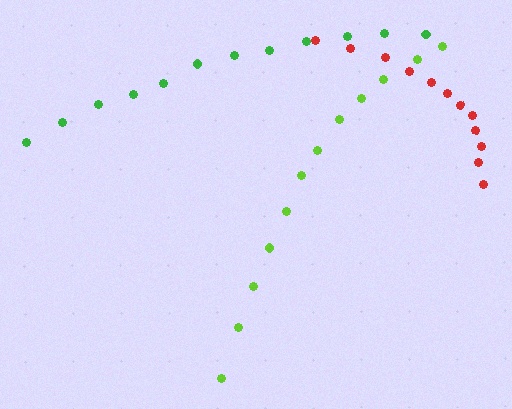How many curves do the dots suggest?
There are 3 distinct paths.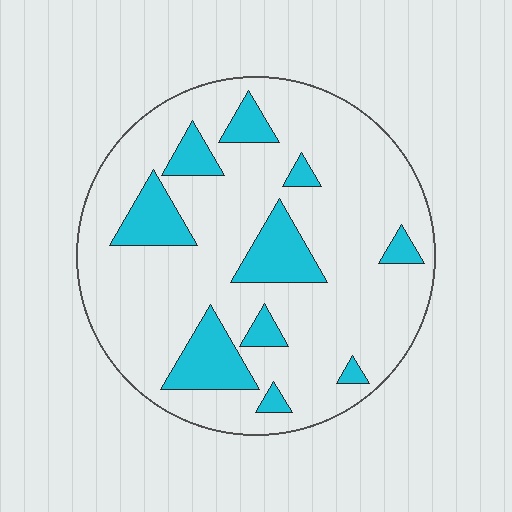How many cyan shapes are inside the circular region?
10.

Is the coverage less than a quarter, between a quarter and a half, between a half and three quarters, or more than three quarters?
Less than a quarter.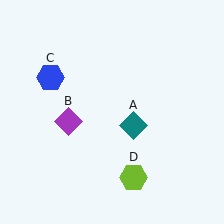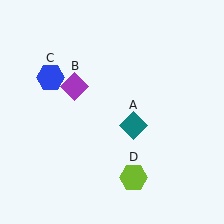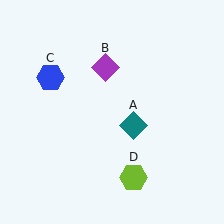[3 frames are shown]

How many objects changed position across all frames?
1 object changed position: purple diamond (object B).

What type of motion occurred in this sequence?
The purple diamond (object B) rotated clockwise around the center of the scene.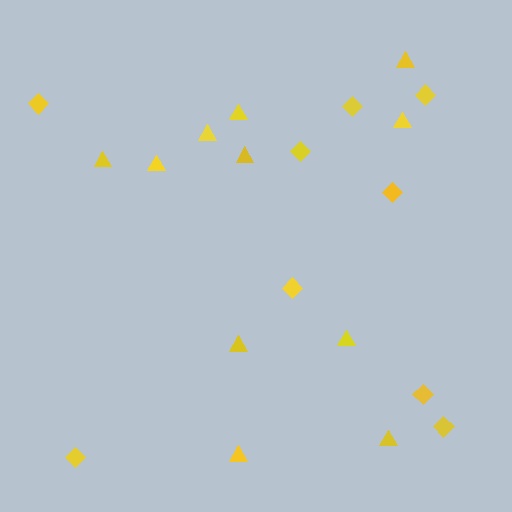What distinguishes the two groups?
There are 2 groups: one group of diamonds (9) and one group of triangles (11).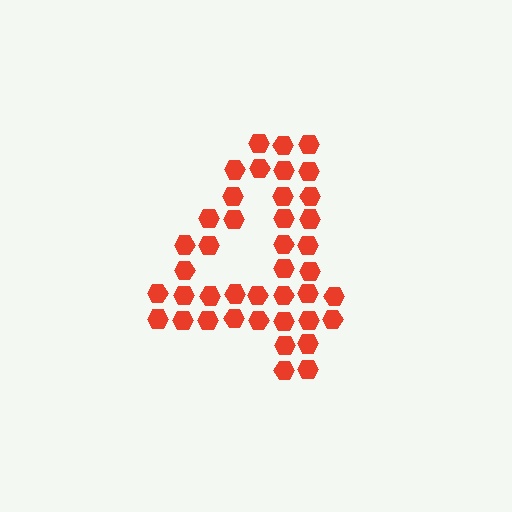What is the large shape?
The large shape is the digit 4.